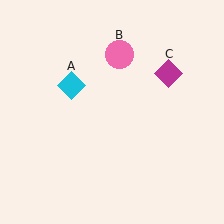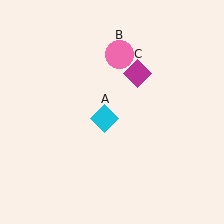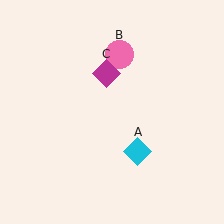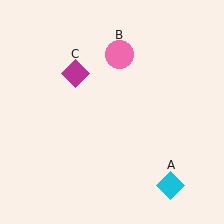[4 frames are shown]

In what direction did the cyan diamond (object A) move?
The cyan diamond (object A) moved down and to the right.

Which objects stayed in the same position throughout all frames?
Pink circle (object B) remained stationary.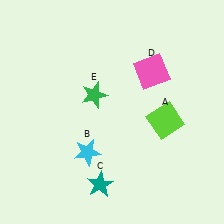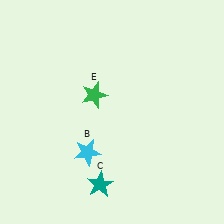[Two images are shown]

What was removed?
The lime square (A), the pink square (D) were removed in Image 2.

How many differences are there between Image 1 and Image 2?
There are 2 differences between the two images.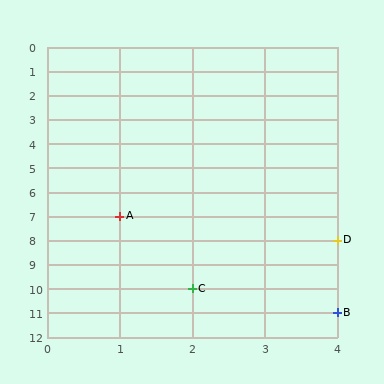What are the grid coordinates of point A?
Point A is at grid coordinates (1, 7).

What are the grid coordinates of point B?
Point B is at grid coordinates (4, 11).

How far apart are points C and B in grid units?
Points C and B are 2 columns and 1 row apart (about 2.2 grid units diagonally).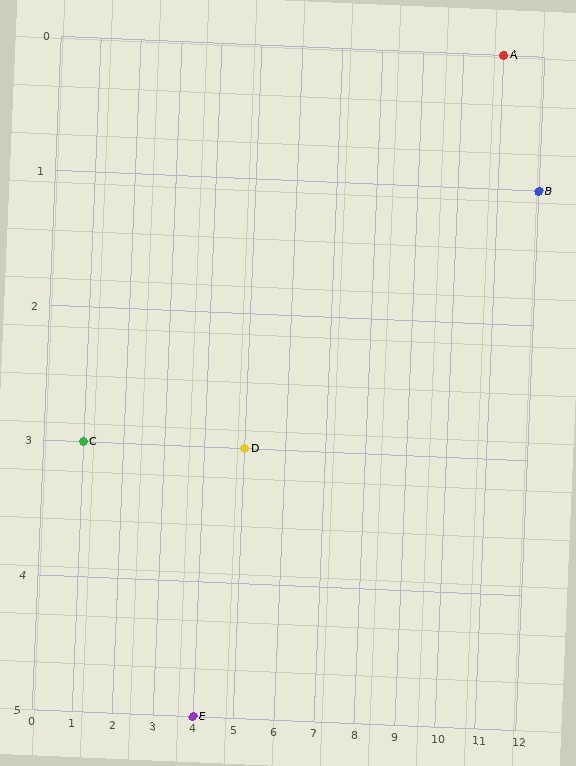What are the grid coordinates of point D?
Point D is at grid coordinates (5, 3).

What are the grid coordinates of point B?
Point B is at grid coordinates (12, 1).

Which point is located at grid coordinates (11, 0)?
Point A is at (11, 0).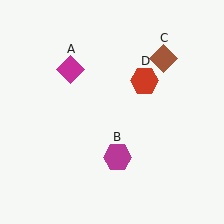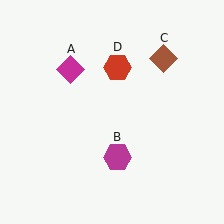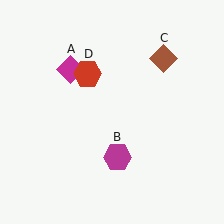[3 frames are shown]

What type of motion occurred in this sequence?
The red hexagon (object D) rotated counterclockwise around the center of the scene.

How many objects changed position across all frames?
1 object changed position: red hexagon (object D).